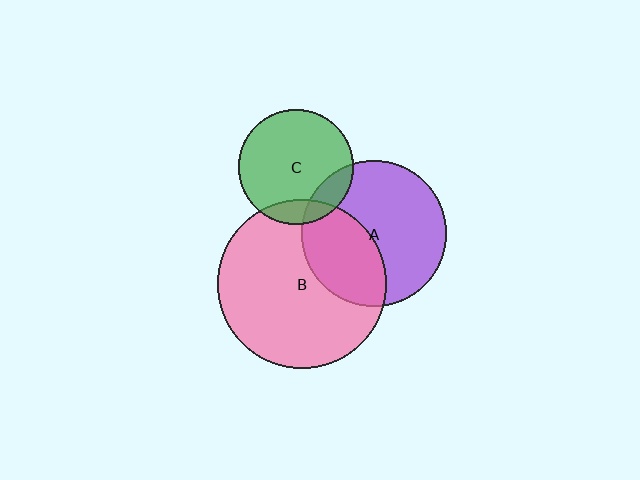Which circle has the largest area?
Circle B (pink).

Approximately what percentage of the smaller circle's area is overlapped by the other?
Approximately 15%.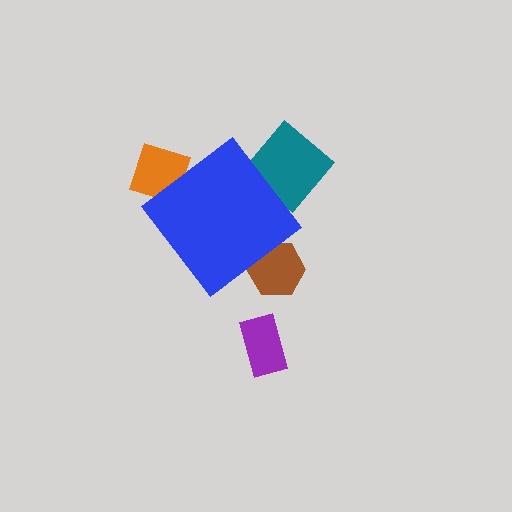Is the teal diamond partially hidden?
Yes, the teal diamond is partially hidden behind the blue diamond.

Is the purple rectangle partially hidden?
No, the purple rectangle is fully visible.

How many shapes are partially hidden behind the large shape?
3 shapes are partially hidden.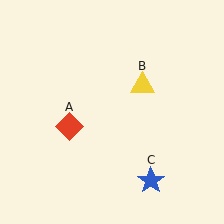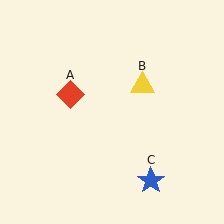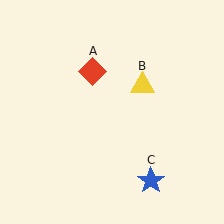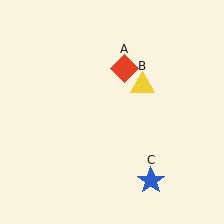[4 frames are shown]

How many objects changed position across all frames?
1 object changed position: red diamond (object A).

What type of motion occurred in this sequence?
The red diamond (object A) rotated clockwise around the center of the scene.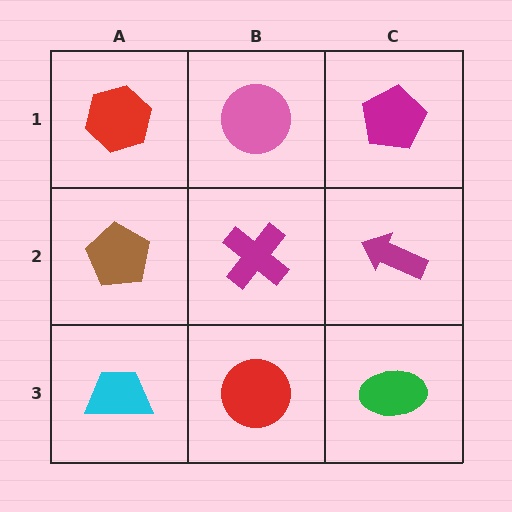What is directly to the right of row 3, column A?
A red circle.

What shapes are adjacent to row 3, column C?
A magenta arrow (row 2, column C), a red circle (row 3, column B).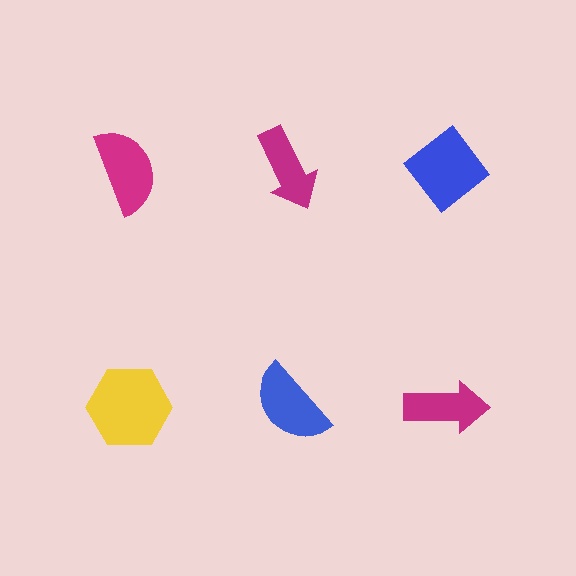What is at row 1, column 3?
A blue diamond.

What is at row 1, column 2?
A magenta arrow.